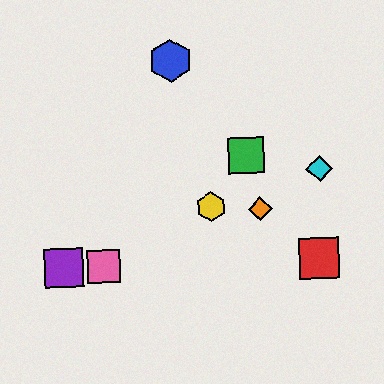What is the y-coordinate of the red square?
The red square is at y≈258.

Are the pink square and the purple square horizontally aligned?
Yes, both are at y≈267.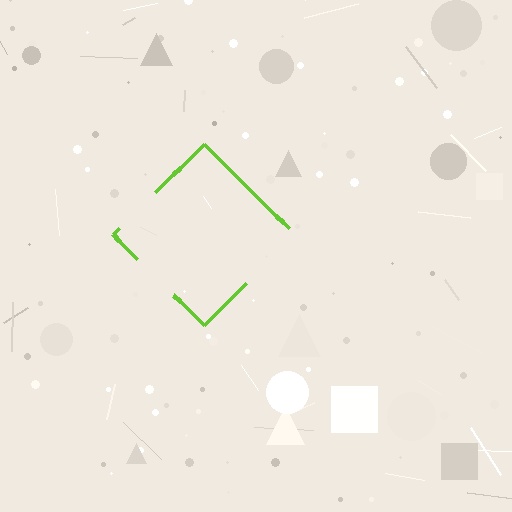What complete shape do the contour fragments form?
The contour fragments form a diamond.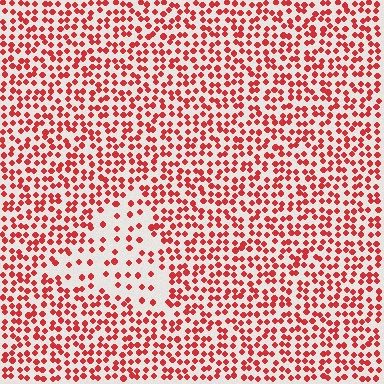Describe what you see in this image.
The image contains small red elements arranged at two different densities. A triangle-shaped region is visible where the elements are less densely packed than the surrounding area.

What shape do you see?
I see a triangle.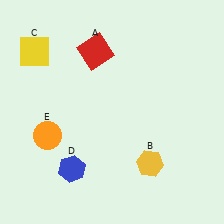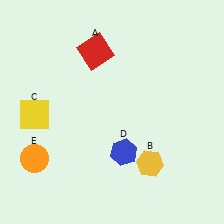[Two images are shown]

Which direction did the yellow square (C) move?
The yellow square (C) moved down.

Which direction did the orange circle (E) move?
The orange circle (E) moved down.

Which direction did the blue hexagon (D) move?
The blue hexagon (D) moved right.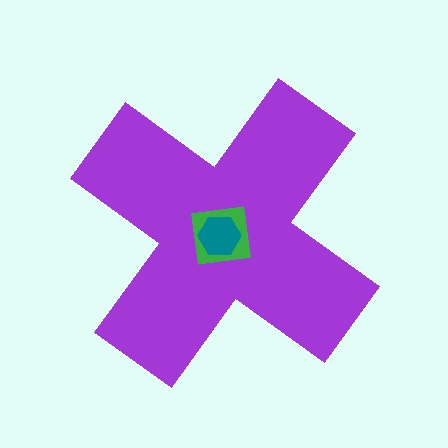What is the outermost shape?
The purple cross.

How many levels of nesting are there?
3.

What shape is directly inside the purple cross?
The green square.